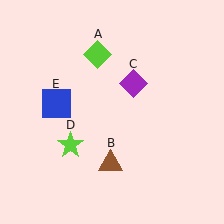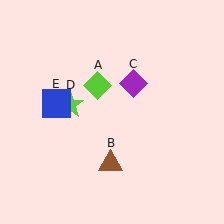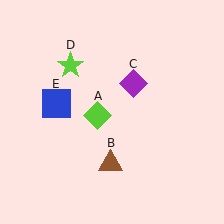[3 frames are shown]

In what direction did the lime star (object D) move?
The lime star (object D) moved up.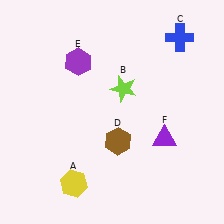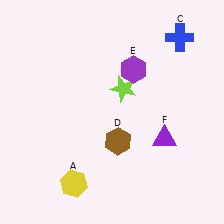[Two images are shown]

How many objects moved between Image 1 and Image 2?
1 object moved between the two images.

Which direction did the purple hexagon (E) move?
The purple hexagon (E) moved right.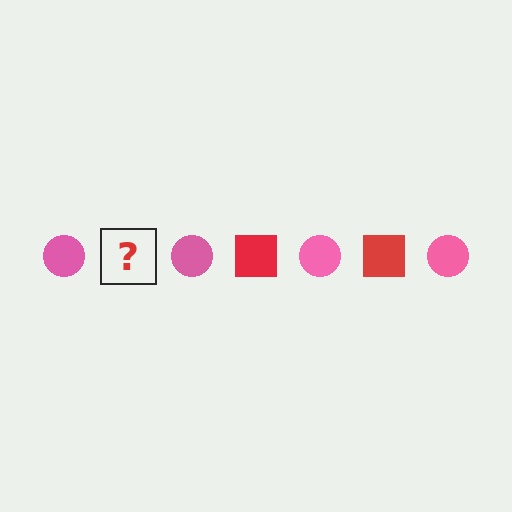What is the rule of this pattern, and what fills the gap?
The rule is that the pattern alternates between pink circle and red square. The gap should be filled with a red square.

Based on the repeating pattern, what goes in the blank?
The blank should be a red square.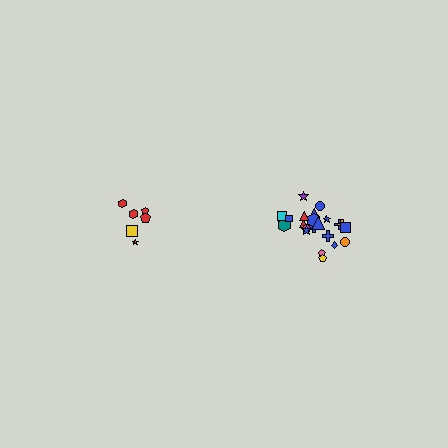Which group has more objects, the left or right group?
The right group.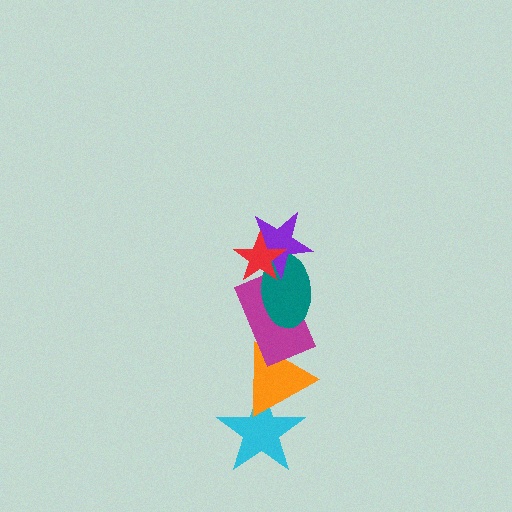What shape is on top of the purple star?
The red star is on top of the purple star.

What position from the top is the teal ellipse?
The teal ellipse is 3rd from the top.